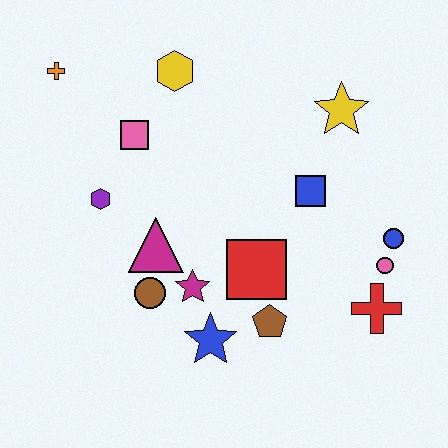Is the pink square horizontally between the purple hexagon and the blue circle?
Yes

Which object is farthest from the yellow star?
The orange cross is farthest from the yellow star.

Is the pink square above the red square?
Yes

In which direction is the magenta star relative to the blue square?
The magenta star is to the left of the blue square.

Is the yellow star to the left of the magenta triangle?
No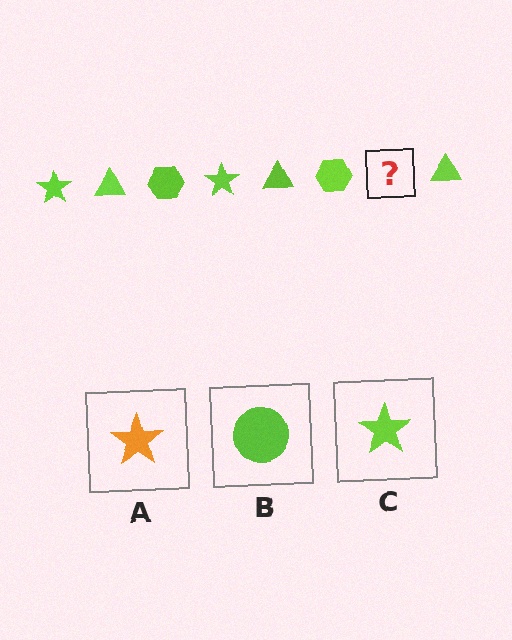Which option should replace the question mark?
Option C.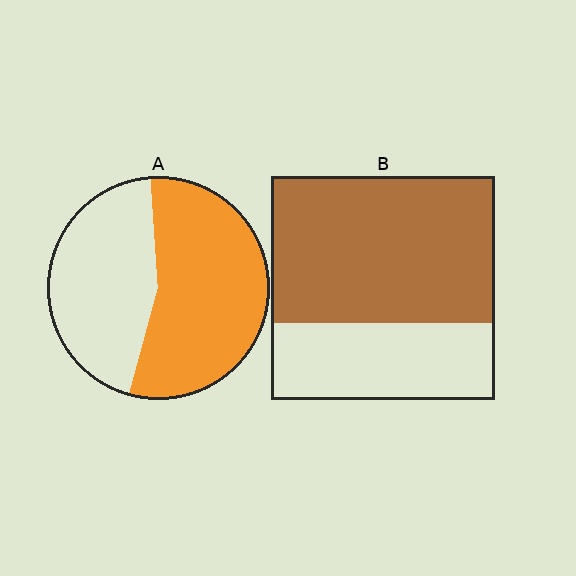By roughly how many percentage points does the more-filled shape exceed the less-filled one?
By roughly 10 percentage points (B over A).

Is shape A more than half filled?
Yes.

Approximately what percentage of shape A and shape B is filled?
A is approximately 55% and B is approximately 65%.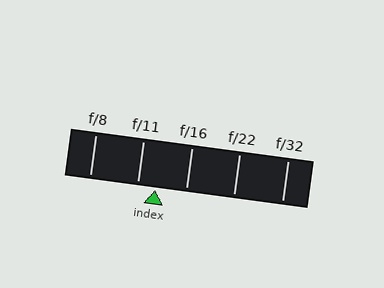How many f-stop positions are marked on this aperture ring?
There are 5 f-stop positions marked.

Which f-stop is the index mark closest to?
The index mark is closest to f/11.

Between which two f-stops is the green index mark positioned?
The index mark is between f/11 and f/16.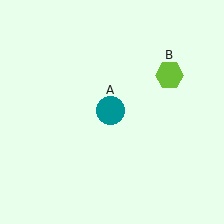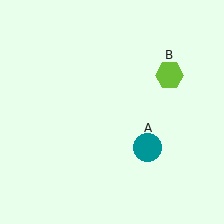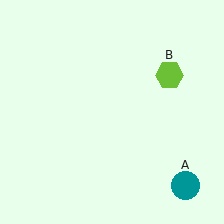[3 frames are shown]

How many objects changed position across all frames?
1 object changed position: teal circle (object A).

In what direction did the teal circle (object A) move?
The teal circle (object A) moved down and to the right.